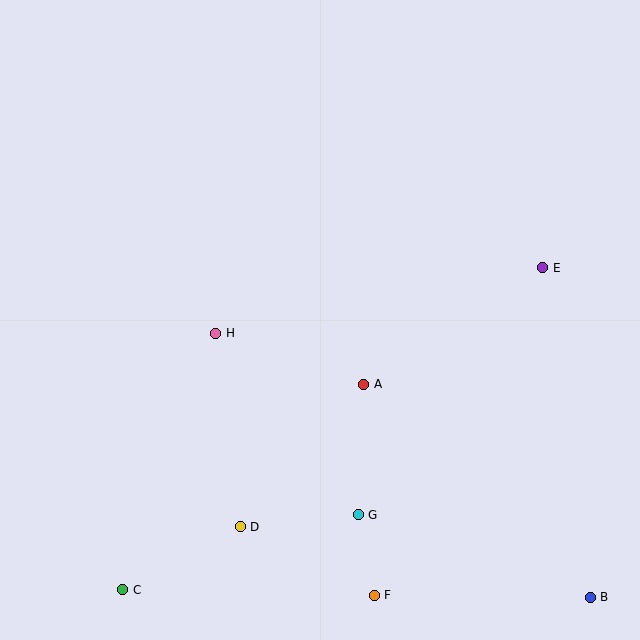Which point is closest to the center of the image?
Point A at (364, 384) is closest to the center.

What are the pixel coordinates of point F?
Point F is at (374, 595).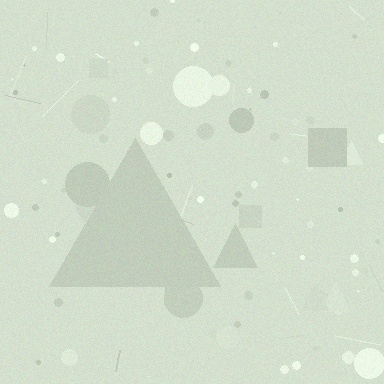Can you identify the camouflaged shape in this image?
The camouflaged shape is a triangle.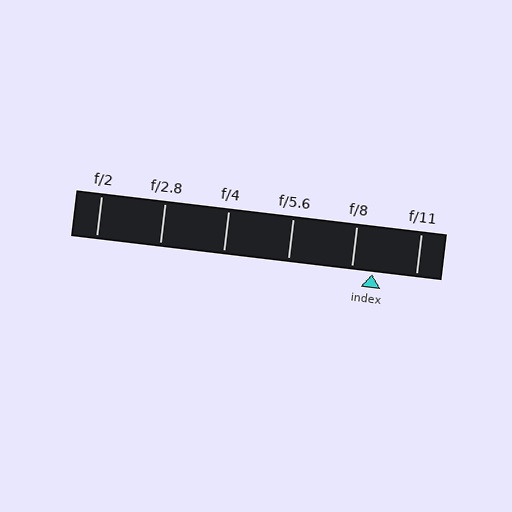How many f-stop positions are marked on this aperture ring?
There are 6 f-stop positions marked.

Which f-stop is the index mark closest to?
The index mark is closest to f/8.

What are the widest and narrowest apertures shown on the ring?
The widest aperture shown is f/2 and the narrowest is f/11.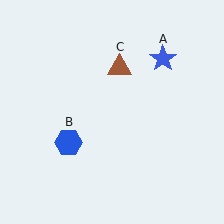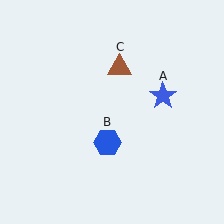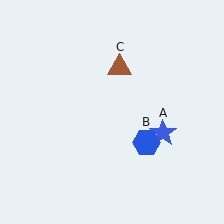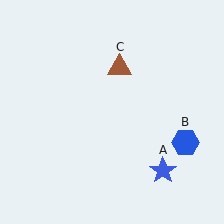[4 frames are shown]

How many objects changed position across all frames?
2 objects changed position: blue star (object A), blue hexagon (object B).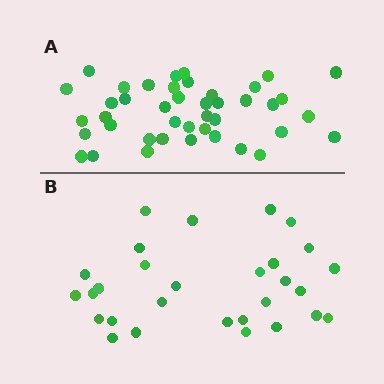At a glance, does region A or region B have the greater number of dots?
Region A (the top region) has more dots.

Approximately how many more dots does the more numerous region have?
Region A has approximately 15 more dots than region B.